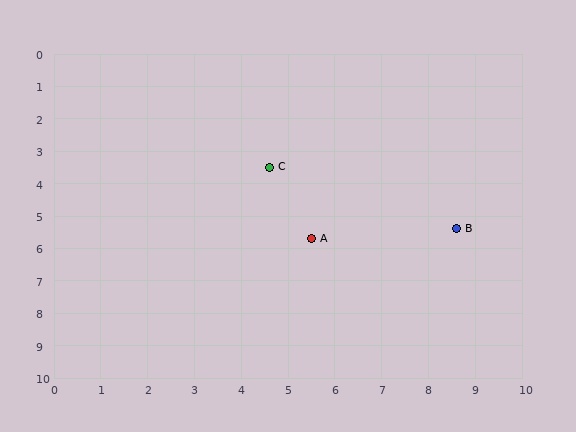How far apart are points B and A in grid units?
Points B and A are about 3.1 grid units apart.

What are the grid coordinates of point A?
Point A is at approximately (5.5, 5.7).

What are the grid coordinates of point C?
Point C is at approximately (4.6, 3.5).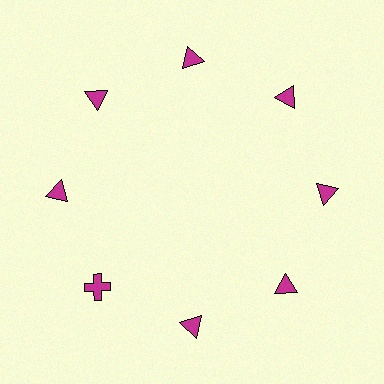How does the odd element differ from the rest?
It has a different shape: cross instead of triangle.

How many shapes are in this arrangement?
There are 8 shapes arranged in a ring pattern.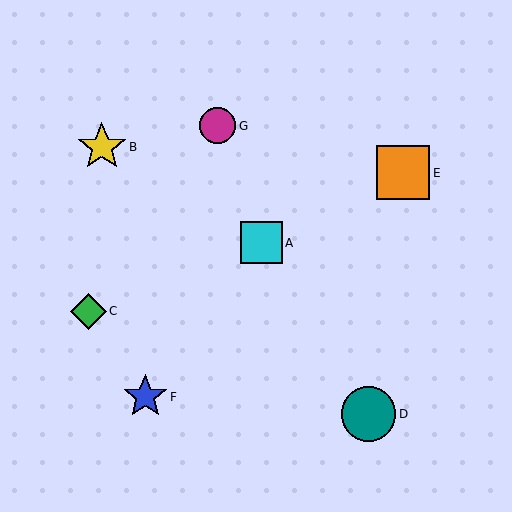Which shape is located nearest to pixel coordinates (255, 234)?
The cyan square (labeled A) at (262, 243) is nearest to that location.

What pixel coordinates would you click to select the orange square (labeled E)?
Click at (403, 173) to select the orange square E.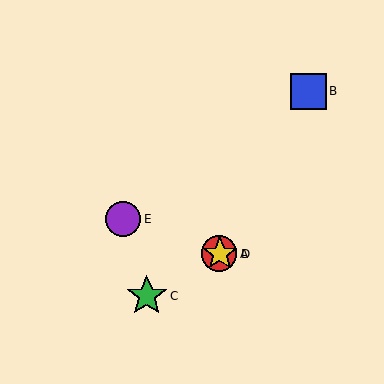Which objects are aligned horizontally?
Objects A, D are aligned horizontally.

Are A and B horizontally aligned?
No, A is at y≈254 and B is at y≈91.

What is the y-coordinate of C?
Object C is at y≈296.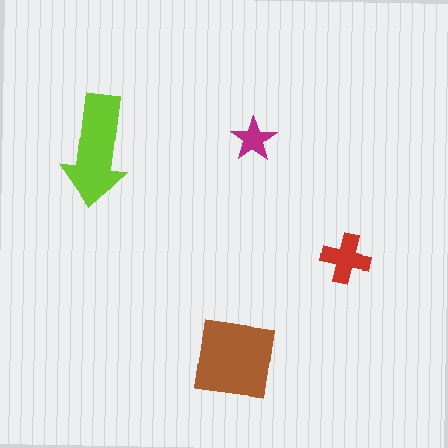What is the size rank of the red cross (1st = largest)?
3rd.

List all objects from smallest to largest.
The magenta star, the red cross, the lime arrow, the brown square.